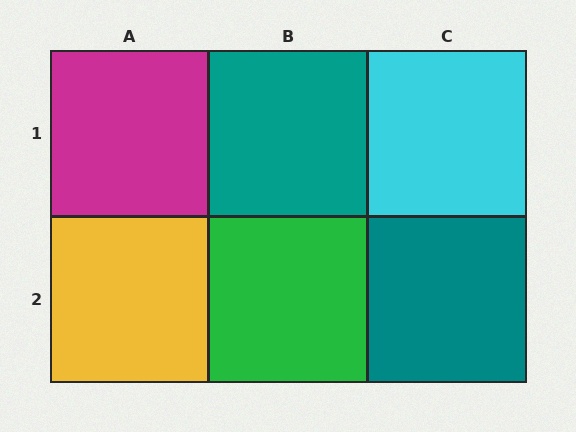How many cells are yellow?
1 cell is yellow.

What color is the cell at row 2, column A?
Yellow.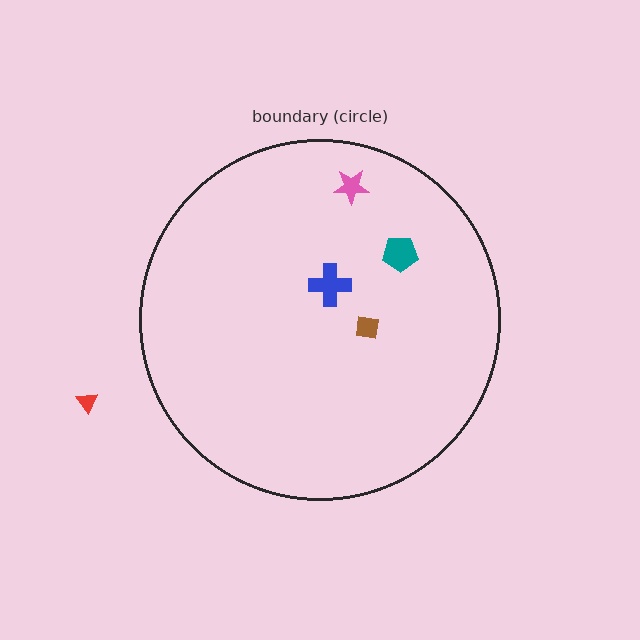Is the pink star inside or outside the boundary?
Inside.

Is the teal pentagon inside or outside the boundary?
Inside.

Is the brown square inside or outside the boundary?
Inside.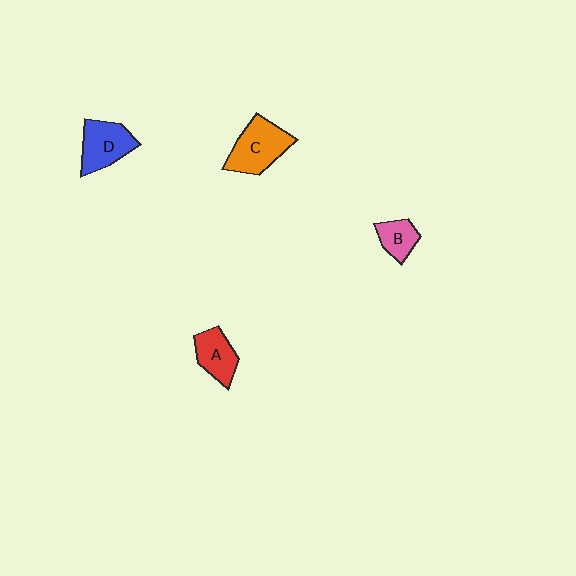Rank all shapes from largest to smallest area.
From largest to smallest: C (orange), D (blue), A (red), B (pink).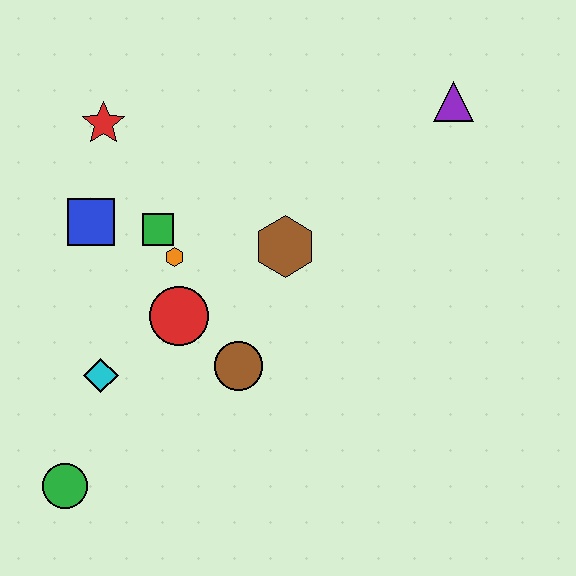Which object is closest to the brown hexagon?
The orange hexagon is closest to the brown hexagon.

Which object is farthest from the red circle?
The purple triangle is farthest from the red circle.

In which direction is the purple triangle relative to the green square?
The purple triangle is to the right of the green square.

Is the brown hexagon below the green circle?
No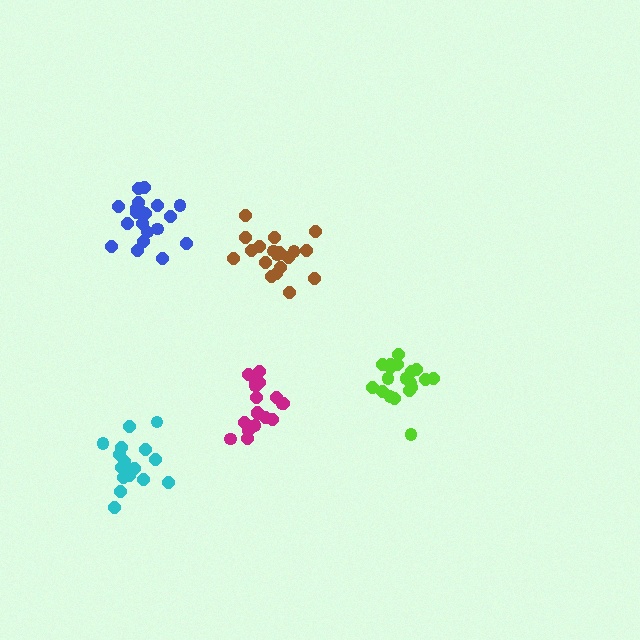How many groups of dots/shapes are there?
There are 5 groups.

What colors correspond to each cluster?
The clusters are colored: brown, magenta, blue, lime, cyan.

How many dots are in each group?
Group 1: 19 dots, Group 2: 18 dots, Group 3: 20 dots, Group 4: 19 dots, Group 5: 17 dots (93 total).